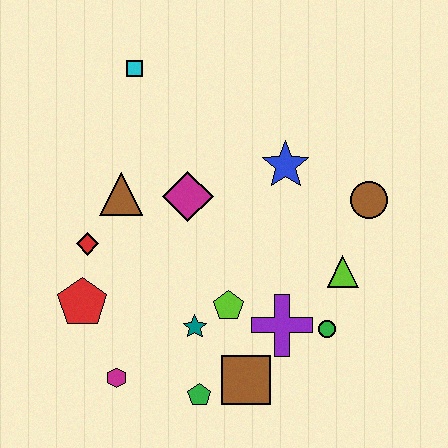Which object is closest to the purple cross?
The green circle is closest to the purple cross.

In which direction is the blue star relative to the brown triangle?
The blue star is to the right of the brown triangle.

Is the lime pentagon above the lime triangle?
No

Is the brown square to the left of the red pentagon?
No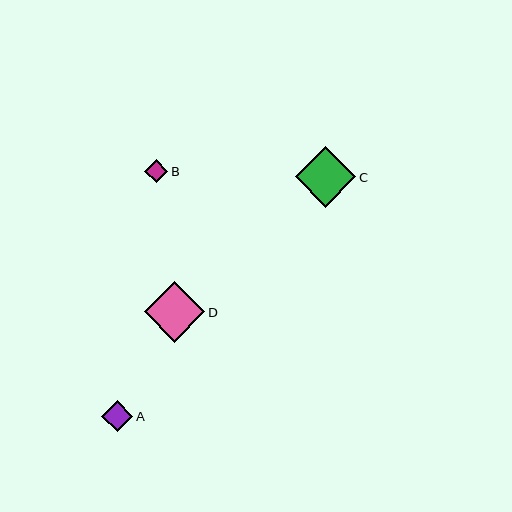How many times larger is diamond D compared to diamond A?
Diamond D is approximately 1.9 times the size of diamond A.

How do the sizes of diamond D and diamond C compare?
Diamond D and diamond C are approximately the same size.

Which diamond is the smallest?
Diamond B is the smallest with a size of approximately 23 pixels.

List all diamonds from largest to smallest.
From largest to smallest: D, C, A, B.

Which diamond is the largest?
Diamond D is the largest with a size of approximately 61 pixels.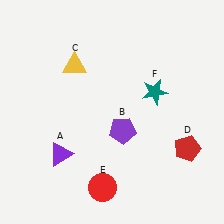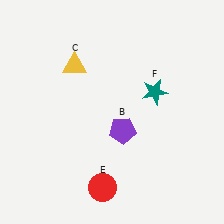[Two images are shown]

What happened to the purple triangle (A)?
The purple triangle (A) was removed in Image 2. It was in the bottom-left area of Image 1.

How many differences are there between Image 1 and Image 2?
There are 2 differences between the two images.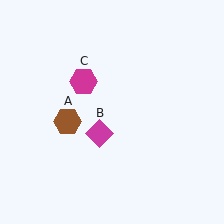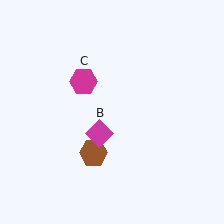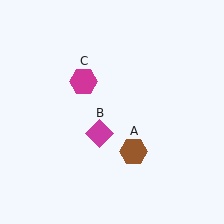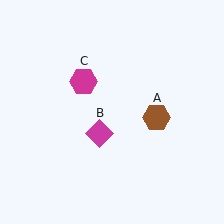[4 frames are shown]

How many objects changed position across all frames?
1 object changed position: brown hexagon (object A).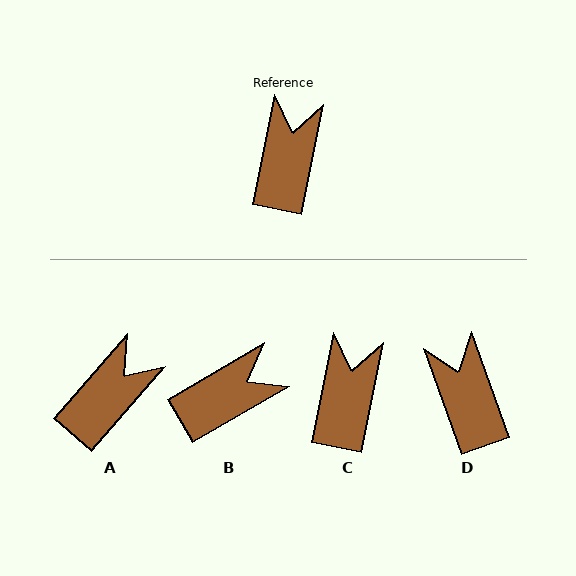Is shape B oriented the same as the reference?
No, it is off by about 48 degrees.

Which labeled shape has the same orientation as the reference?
C.